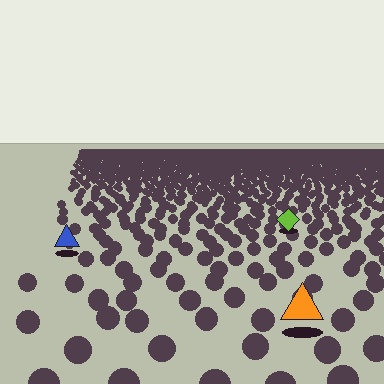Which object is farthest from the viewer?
The lime diamond is farthest from the viewer. It appears smaller and the ground texture around it is denser.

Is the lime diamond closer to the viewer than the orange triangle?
No. The orange triangle is closer — you can tell from the texture gradient: the ground texture is coarser near it.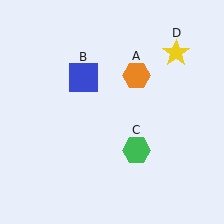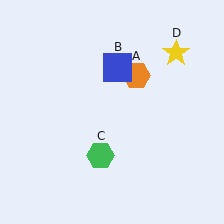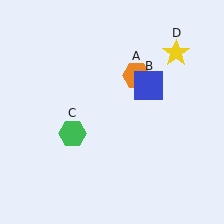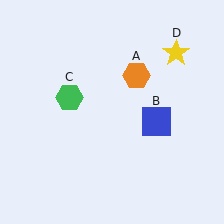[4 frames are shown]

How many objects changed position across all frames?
2 objects changed position: blue square (object B), green hexagon (object C).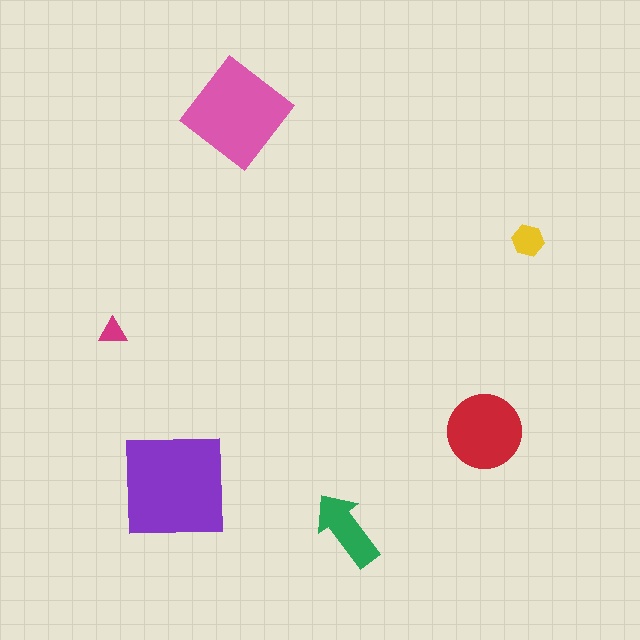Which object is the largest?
The purple square.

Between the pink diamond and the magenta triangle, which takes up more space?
The pink diamond.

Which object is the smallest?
The magenta triangle.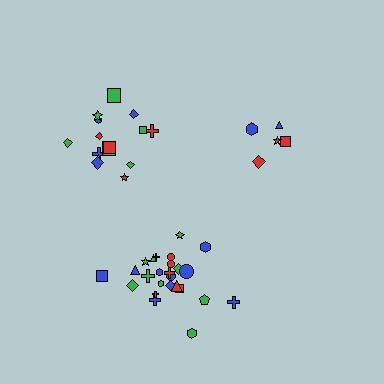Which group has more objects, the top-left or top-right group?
The top-left group.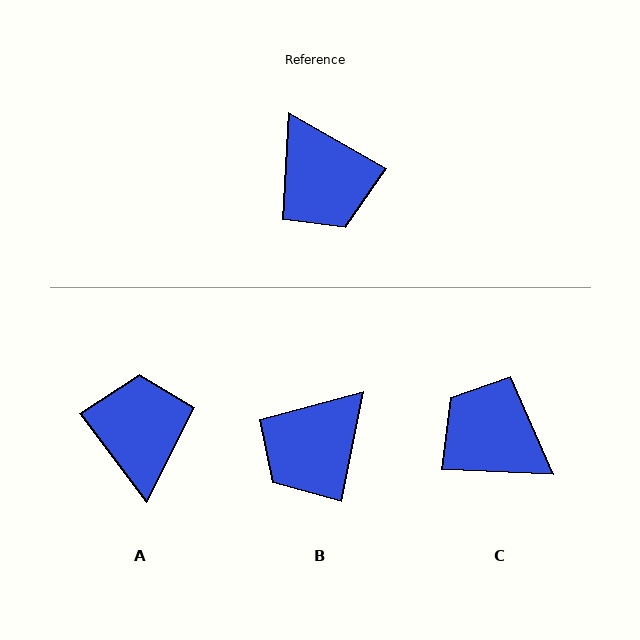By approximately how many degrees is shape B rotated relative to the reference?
Approximately 71 degrees clockwise.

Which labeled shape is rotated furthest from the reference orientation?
A, about 157 degrees away.